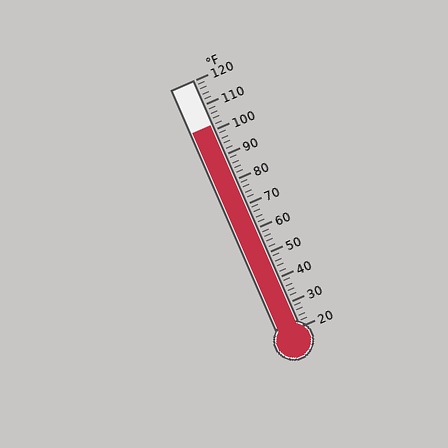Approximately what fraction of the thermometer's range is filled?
The thermometer is filled to approximately 80% of its range.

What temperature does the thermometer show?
The thermometer shows approximately 102°F.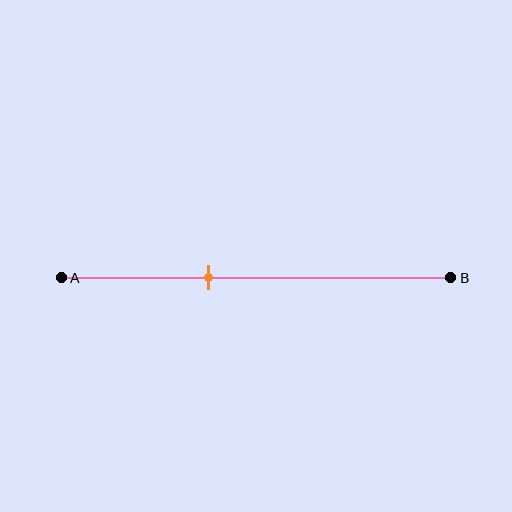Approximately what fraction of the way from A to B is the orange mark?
The orange mark is approximately 40% of the way from A to B.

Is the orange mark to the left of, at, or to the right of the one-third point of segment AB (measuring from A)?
The orange mark is to the right of the one-third point of segment AB.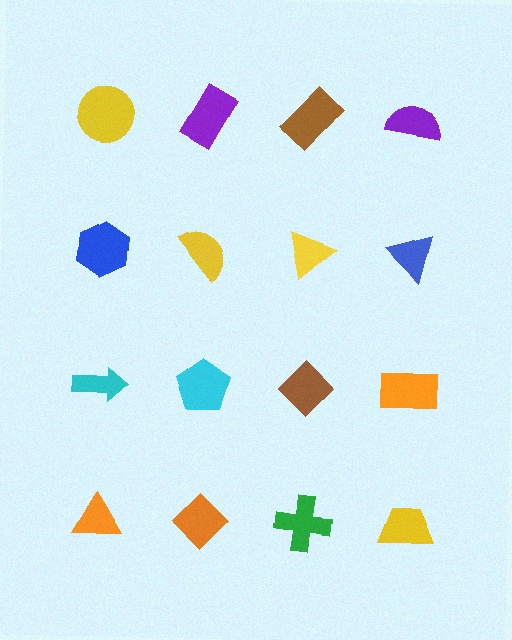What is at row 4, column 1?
An orange triangle.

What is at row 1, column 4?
A purple semicircle.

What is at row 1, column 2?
A purple rectangle.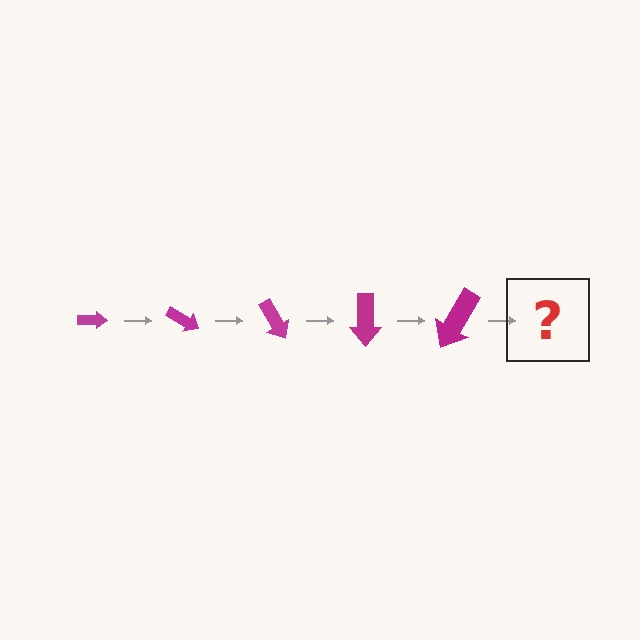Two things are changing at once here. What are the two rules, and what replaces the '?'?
The two rules are that the arrow grows larger each step and it rotates 30 degrees each step. The '?' should be an arrow, larger than the previous one and rotated 150 degrees from the start.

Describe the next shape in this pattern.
It should be an arrow, larger than the previous one and rotated 150 degrees from the start.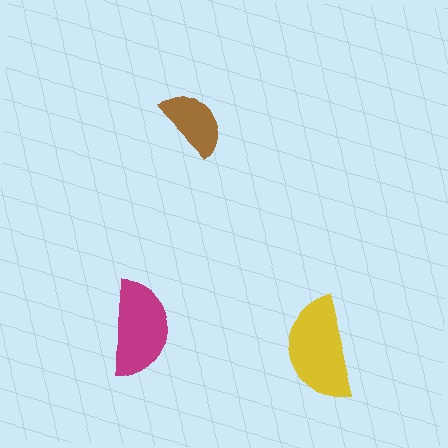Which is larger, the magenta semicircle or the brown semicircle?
The magenta one.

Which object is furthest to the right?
The yellow semicircle is rightmost.